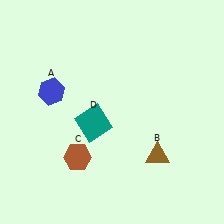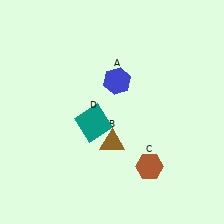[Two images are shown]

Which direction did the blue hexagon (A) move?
The blue hexagon (A) moved right.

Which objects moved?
The objects that moved are: the blue hexagon (A), the brown triangle (B), the brown hexagon (C).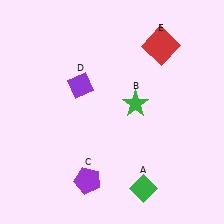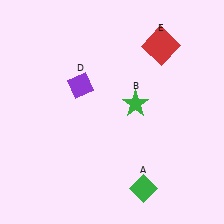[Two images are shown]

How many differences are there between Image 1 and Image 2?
There is 1 difference between the two images.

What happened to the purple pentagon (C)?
The purple pentagon (C) was removed in Image 2. It was in the bottom-left area of Image 1.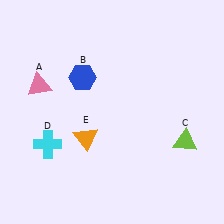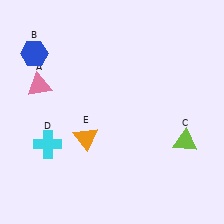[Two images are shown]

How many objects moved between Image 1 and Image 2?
1 object moved between the two images.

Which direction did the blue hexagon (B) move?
The blue hexagon (B) moved left.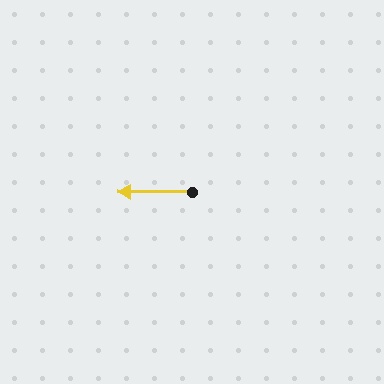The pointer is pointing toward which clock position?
Roughly 9 o'clock.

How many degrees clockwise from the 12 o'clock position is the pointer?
Approximately 270 degrees.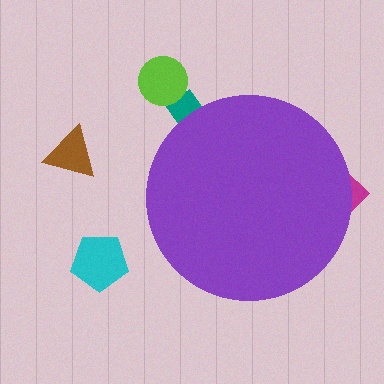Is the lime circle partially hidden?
No, the lime circle is fully visible.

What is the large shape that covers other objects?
A purple circle.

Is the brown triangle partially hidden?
No, the brown triangle is fully visible.